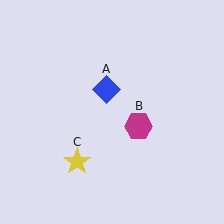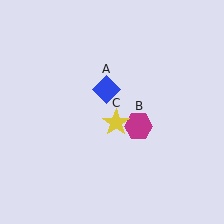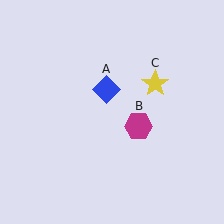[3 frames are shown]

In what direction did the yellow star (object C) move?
The yellow star (object C) moved up and to the right.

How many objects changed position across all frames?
1 object changed position: yellow star (object C).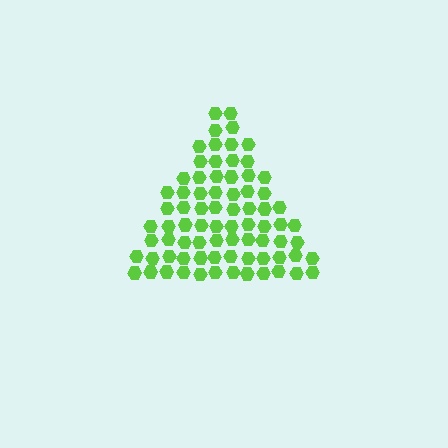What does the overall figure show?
The overall figure shows a triangle.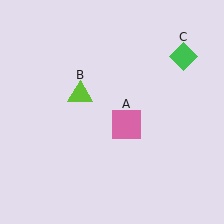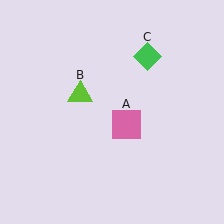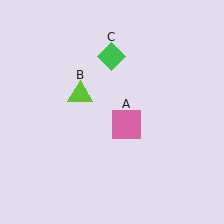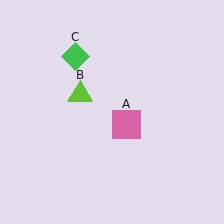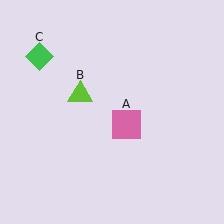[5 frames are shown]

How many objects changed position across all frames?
1 object changed position: green diamond (object C).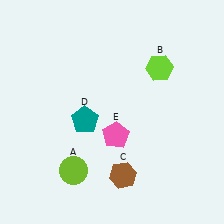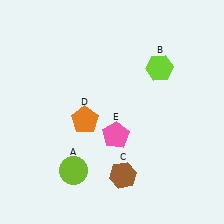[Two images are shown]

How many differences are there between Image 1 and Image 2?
There is 1 difference between the two images.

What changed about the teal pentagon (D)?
In Image 1, D is teal. In Image 2, it changed to orange.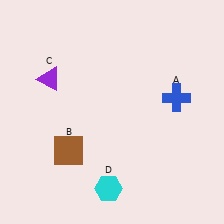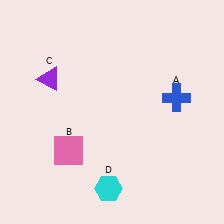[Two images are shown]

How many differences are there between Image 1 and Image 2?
There is 1 difference between the two images.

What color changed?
The square (B) changed from brown in Image 1 to pink in Image 2.